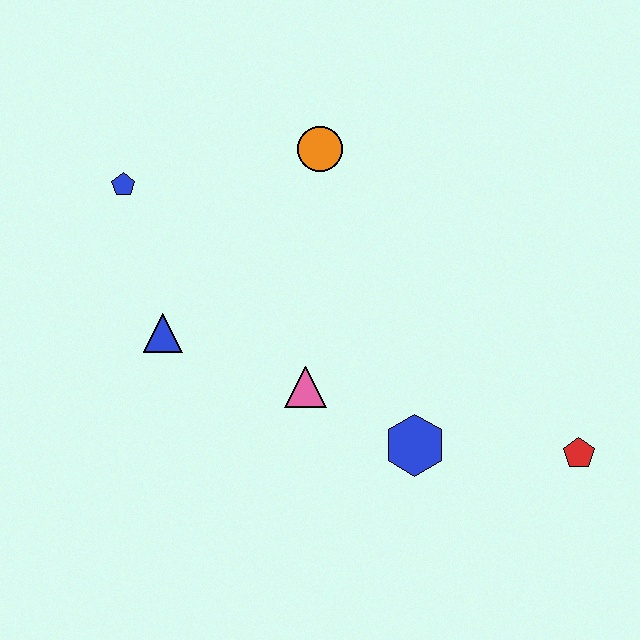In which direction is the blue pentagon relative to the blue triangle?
The blue pentagon is above the blue triangle.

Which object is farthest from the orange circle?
The red pentagon is farthest from the orange circle.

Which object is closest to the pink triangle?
The blue hexagon is closest to the pink triangle.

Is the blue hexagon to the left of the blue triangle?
No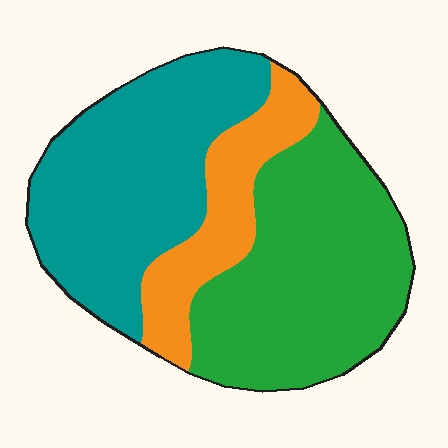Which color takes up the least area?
Orange, at roughly 20%.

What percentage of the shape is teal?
Teal covers roughly 40% of the shape.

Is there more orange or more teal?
Teal.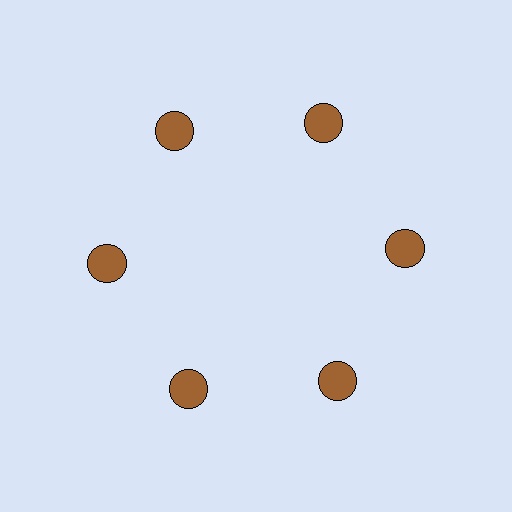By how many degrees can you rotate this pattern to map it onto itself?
The pattern maps onto itself every 60 degrees of rotation.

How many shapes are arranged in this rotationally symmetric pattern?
There are 6 shapes, arranged in 6 groups of 1.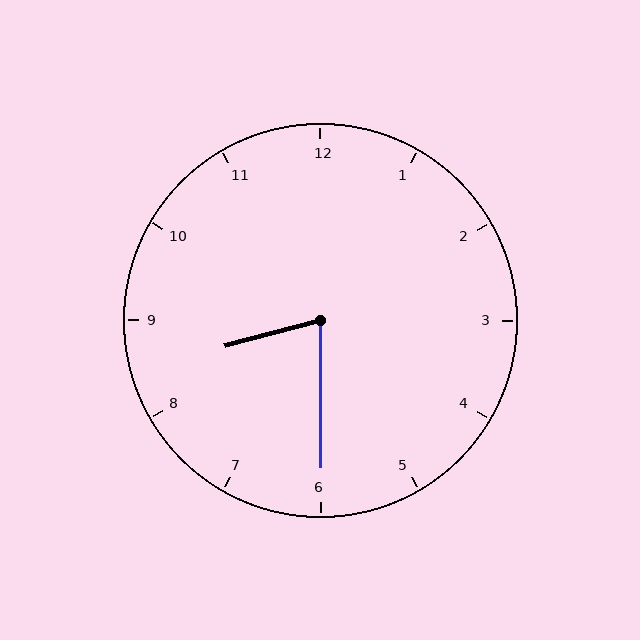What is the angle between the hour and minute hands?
Approximately 75 degrees.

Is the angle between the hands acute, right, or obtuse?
It is acute.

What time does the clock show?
8:30.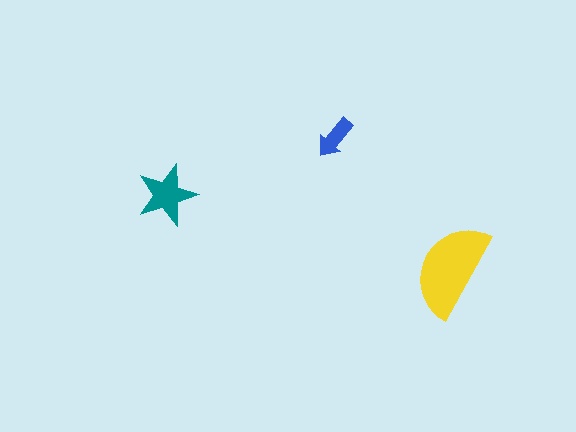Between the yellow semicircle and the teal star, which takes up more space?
The yellow semicircle.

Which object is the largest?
The yellow semicircle.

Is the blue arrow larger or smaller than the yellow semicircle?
Smaller.